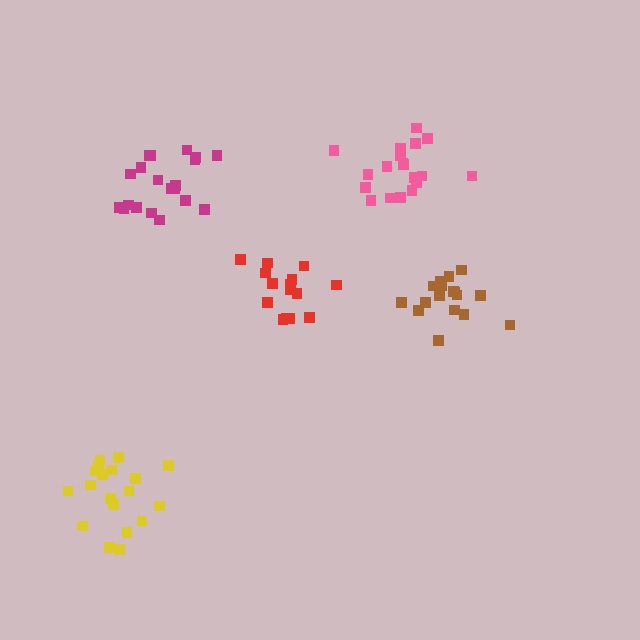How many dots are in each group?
Group 1: 20 dots, Group 2: 20 dots, Group 3: 15 dots, Group 4: 17 dots, Group 5: 19 dots (91 total).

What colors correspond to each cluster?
The clusters are colored: pink, magenta, red, brown, yellow.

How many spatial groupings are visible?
There are 5 spatial groupings.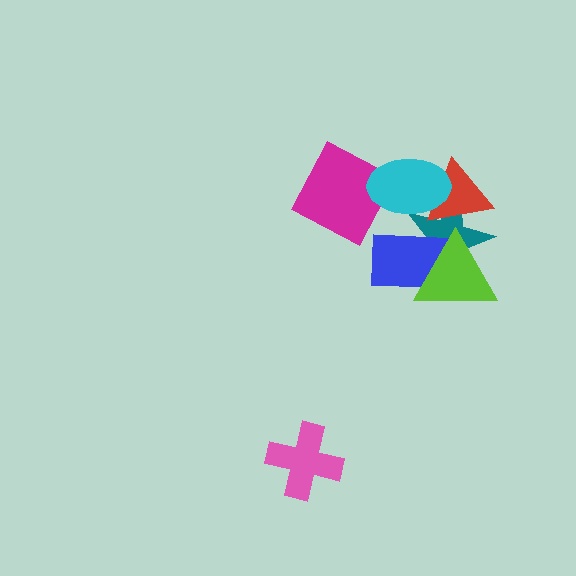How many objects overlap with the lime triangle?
2 objects overlap with the lime triangle.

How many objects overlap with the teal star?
4 objects overlap with the teal star.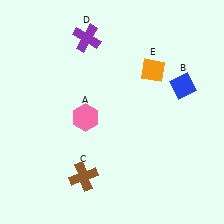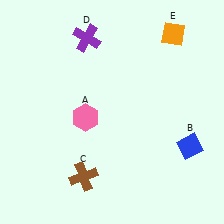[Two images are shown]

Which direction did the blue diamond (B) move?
The blue diamond (B) moved down.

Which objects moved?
The objects that moved are: the blue diamond (B), the orange diamond (E).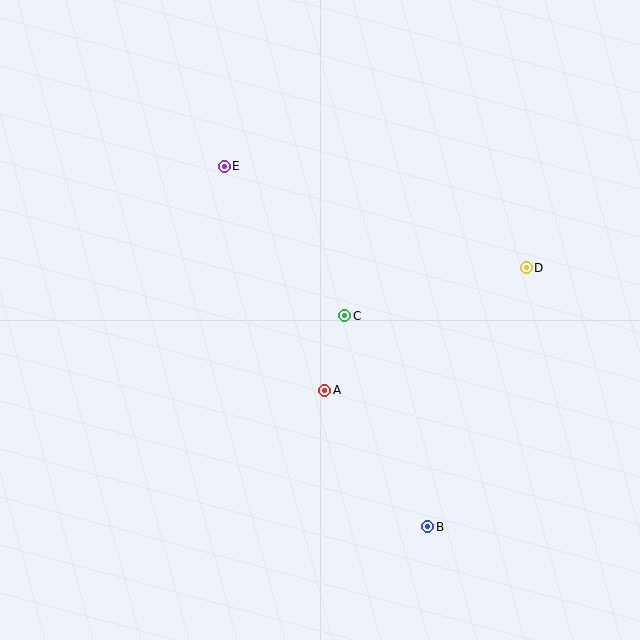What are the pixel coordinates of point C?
Point C is at (345, 316).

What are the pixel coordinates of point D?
Point D is at (526, 268).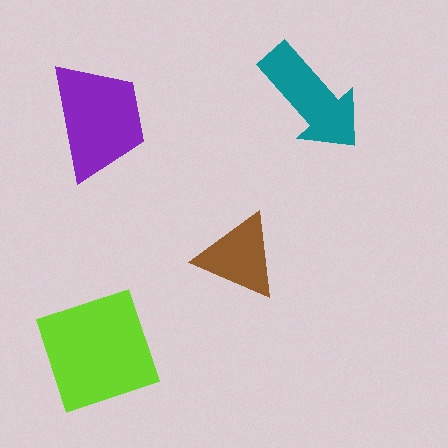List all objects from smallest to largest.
The brown triangle, the teal arrow, the purple trapezoid, the lime square.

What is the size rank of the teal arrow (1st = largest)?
3rd.